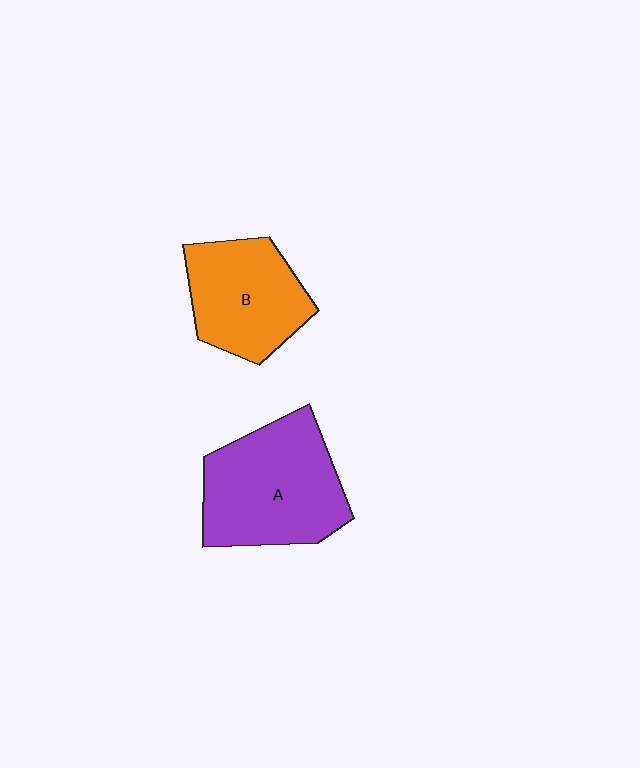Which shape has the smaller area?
Shape B (orange).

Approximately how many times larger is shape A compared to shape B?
Approximately 1.3 times.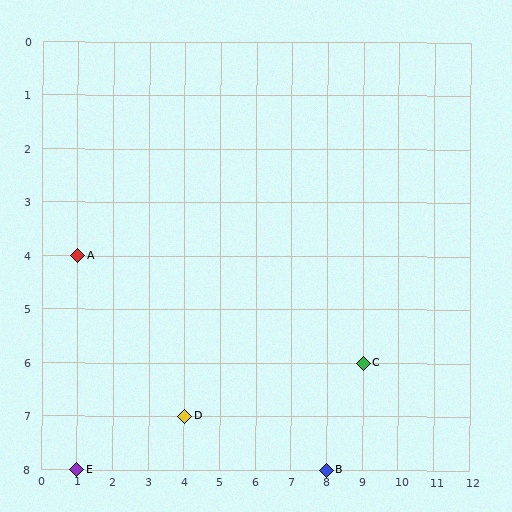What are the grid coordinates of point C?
Point C is at grid coordinates (9, 6).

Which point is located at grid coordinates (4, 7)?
Point D is at (4, 7).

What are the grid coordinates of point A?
Point A is at grid coordinates (1, 4).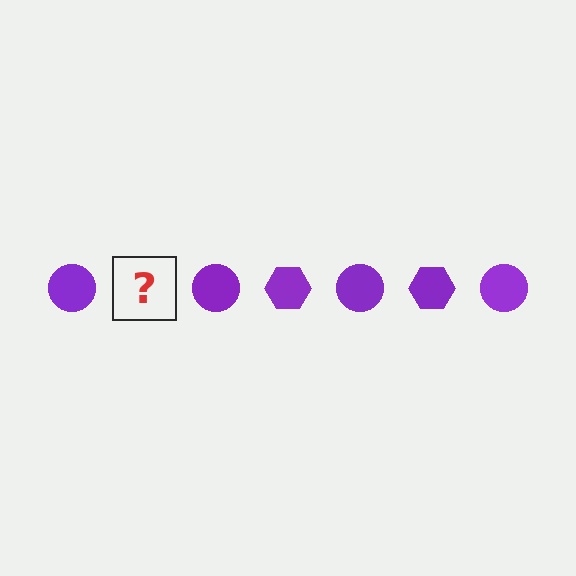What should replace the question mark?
The question mark should be replaced with a purple hexagon.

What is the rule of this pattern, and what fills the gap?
The rule is that the pattern cycles through circle, hexagon shapes in purple. The gap should be filled with a purple hexagon.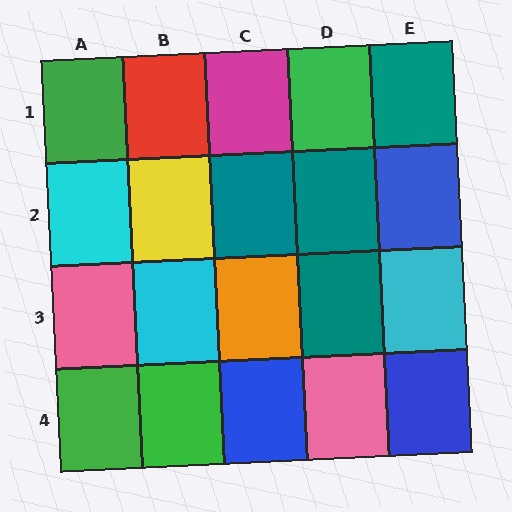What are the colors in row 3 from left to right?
Pink, cyan, orange, teal, cyan.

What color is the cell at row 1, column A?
Green.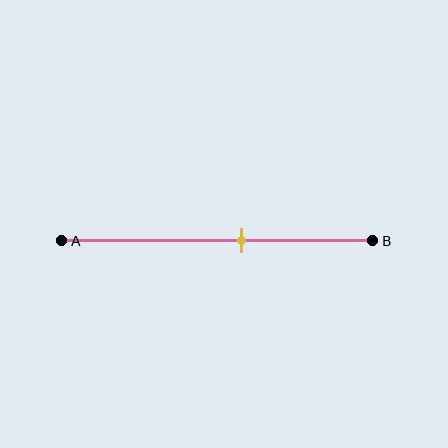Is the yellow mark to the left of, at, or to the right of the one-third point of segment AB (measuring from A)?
The yellow mark is to the right of the one-third point of segment AB.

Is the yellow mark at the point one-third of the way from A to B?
No, the mark is at about 60% from A, not at the 33% one-third point.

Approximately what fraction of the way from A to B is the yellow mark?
The yellow mark is approximately 60% of the way from A to B.